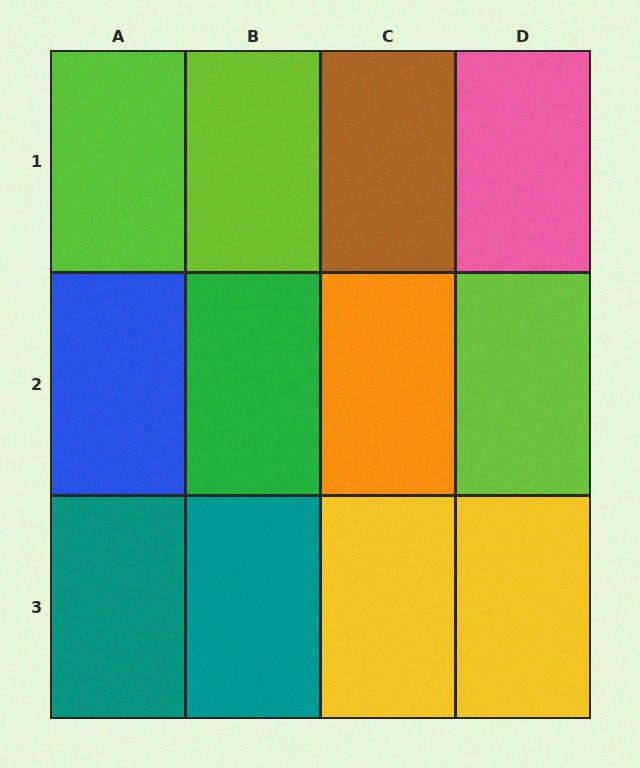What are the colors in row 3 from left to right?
Teal, teal, yellow, yellow.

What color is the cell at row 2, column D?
Lime.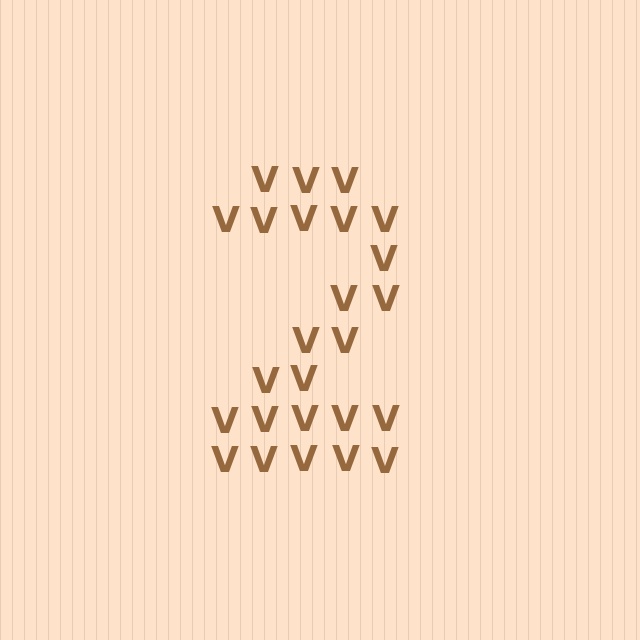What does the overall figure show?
The overall figure shows the digit 2.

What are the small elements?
The small elements are letter V's.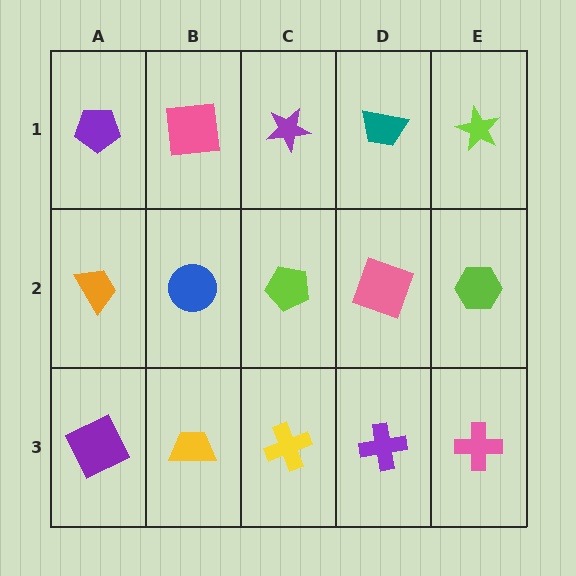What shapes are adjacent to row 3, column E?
A lime hexagon (row 2, column E), a purple cross (row 3, column D).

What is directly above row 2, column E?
A lime star.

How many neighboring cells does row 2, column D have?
4.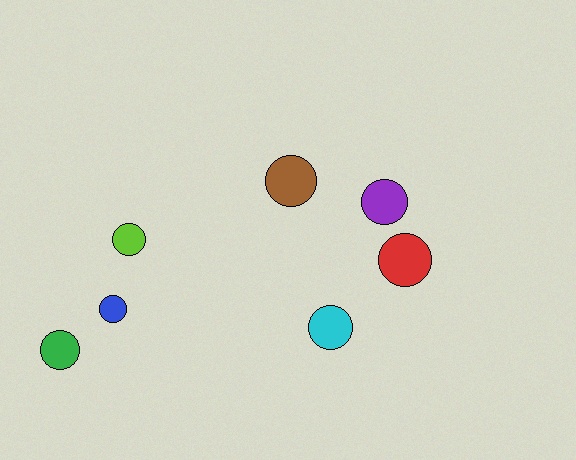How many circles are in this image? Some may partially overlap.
There are 7 circles.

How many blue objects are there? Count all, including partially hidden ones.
There is 1 blue object.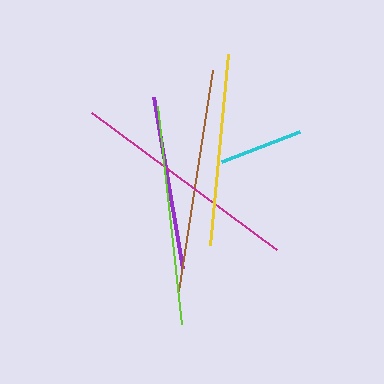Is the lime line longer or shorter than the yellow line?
The lime line is longer than the yellow line.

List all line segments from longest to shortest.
From longest to shortest: magenta, brown, lime, yellow, purple, cyan.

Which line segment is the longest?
The magenta line is the longest at approximately 230 pixels.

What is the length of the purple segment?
The purple segment is approximately 173 pixels long.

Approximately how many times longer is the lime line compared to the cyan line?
The lime line is approximately 2.6 times the length of the cyan line.